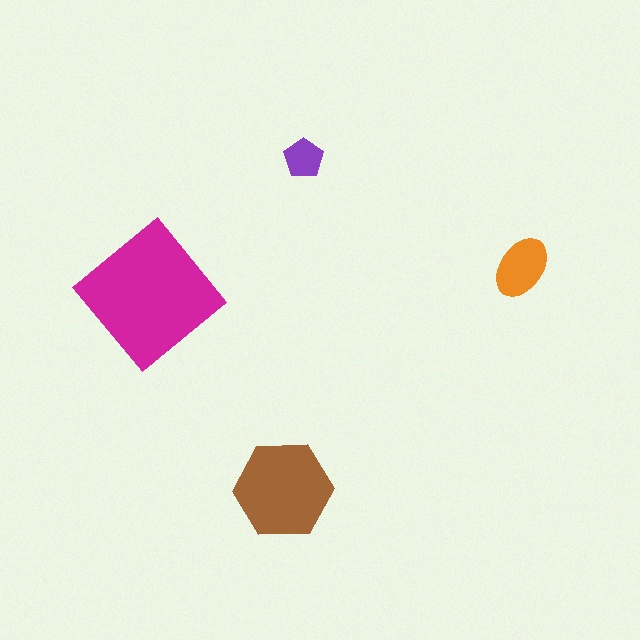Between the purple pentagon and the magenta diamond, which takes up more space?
The magenta diamond.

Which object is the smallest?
The purple pentagon.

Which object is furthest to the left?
The magenta diamond is leftmost.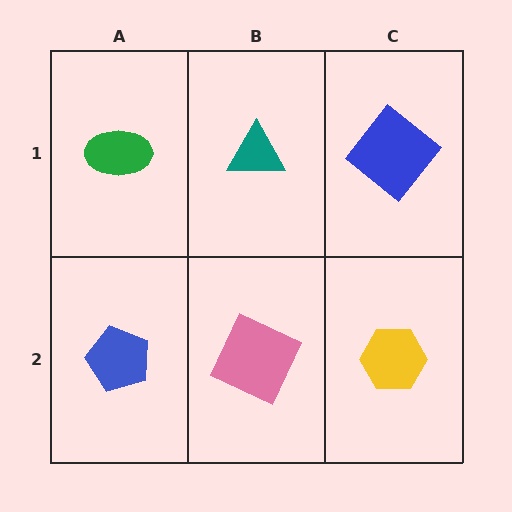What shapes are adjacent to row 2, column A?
A green ellipse (row 1, column A), a pink square (row 2, column B).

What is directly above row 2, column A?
A green ellipse.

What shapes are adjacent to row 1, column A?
A blue pentagon (row 2, column A), a teal triangle (row 1, column B).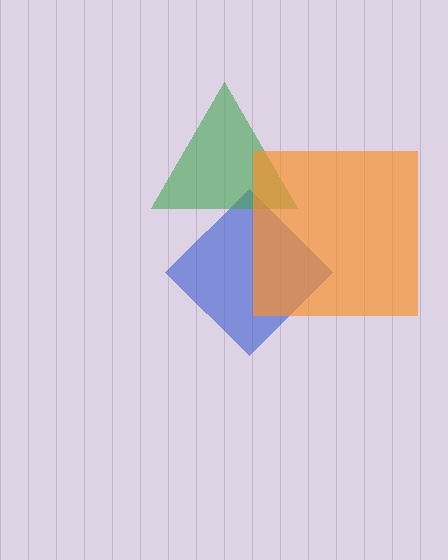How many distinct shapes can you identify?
There are 3 distinct shapes: a blue diamond, a green triangle, an orange square.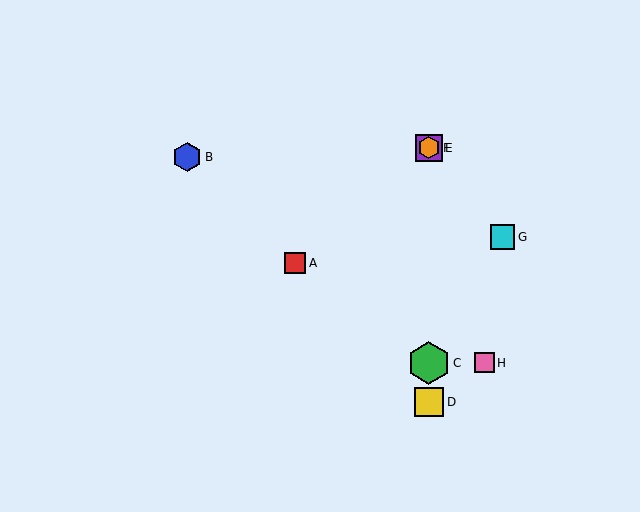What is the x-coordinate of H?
Object H is at x≈484.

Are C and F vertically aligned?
Yes, both are at x≈429.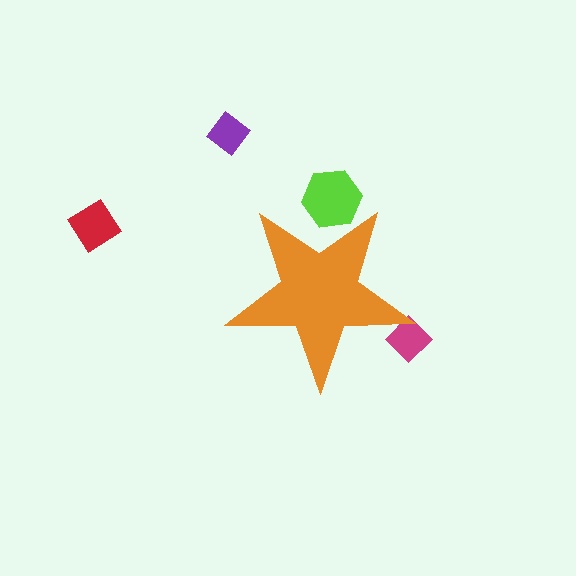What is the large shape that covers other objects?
An orange star.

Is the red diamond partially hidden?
No, the red diamond is fully visible.